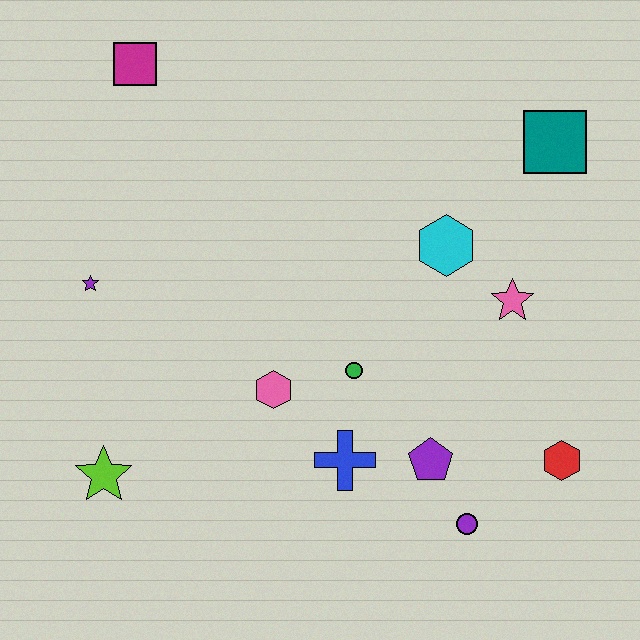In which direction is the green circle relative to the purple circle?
The green circle is above the purple circle.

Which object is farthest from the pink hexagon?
The teal square is farthest from the pink hexagon.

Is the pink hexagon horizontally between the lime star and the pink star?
Yes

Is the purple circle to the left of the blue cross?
No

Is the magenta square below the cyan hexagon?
No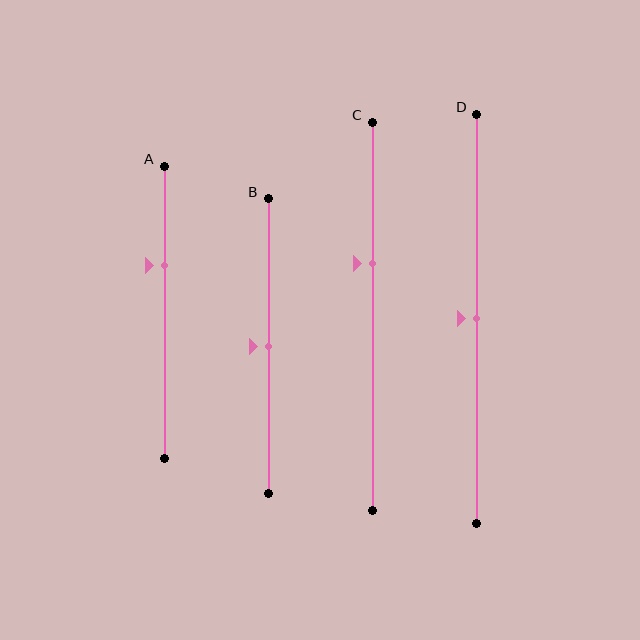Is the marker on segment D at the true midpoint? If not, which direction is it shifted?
Yes, the marker on segment D is at the true midpoint.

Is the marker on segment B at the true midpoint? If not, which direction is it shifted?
Yes, the marker on segment B is at the true midpoint.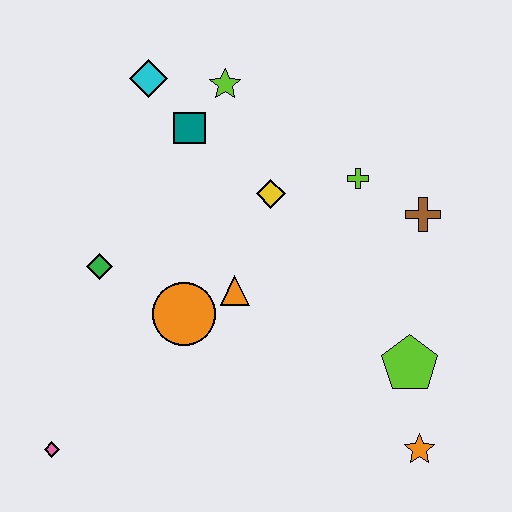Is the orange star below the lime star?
Yes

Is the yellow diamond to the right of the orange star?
No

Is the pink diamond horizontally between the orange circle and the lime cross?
No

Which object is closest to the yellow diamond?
The lime cross is closest to the yellow diamond.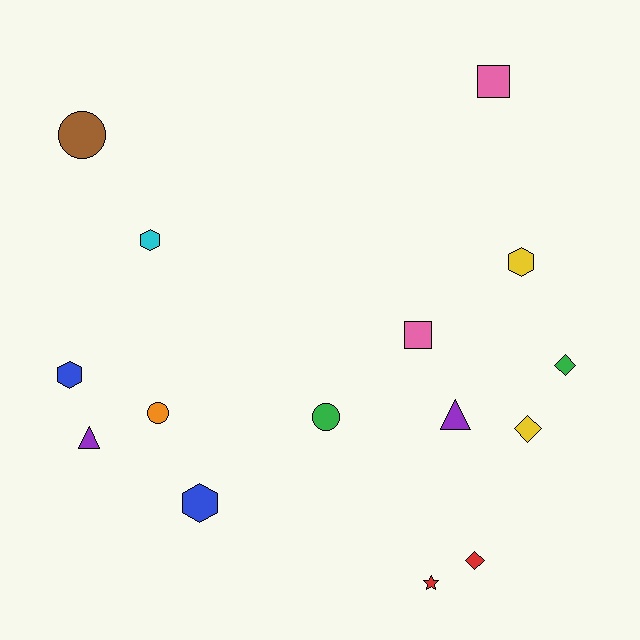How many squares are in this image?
There are 2 squares.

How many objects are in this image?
There are 15 objects.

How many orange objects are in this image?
There is 1 orange object.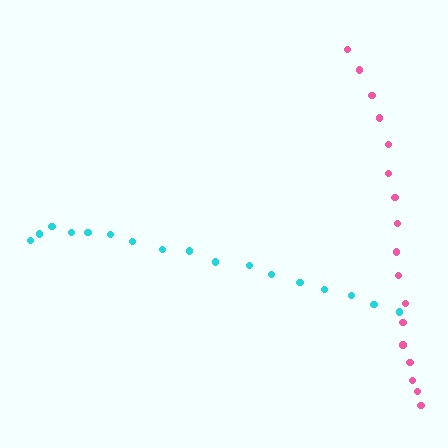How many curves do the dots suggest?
There are 2 distinct paths.